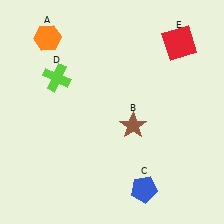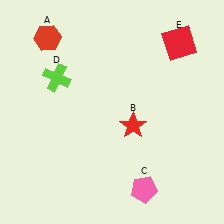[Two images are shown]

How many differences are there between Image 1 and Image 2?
There are 3 differences between the two images.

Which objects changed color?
A changed from orange to red. B changed from brown to red. C changed from blue to pink.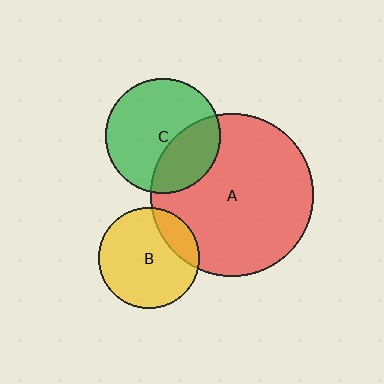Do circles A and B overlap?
Yes.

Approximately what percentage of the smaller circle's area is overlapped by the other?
Approximately 20%.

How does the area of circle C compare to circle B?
Approximately 1.3 times.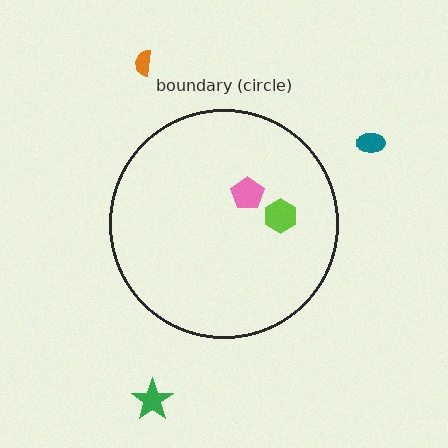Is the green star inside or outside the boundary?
Outside.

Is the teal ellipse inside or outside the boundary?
Outside.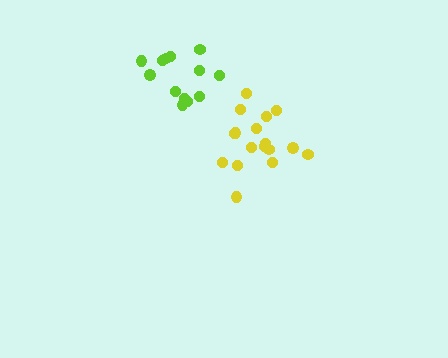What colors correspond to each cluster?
The clusters are colored: yellow, lime.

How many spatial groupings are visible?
There are 2 spatial groupings.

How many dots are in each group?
Group 1: 17 dots, Group 2: 13 dots (30 total).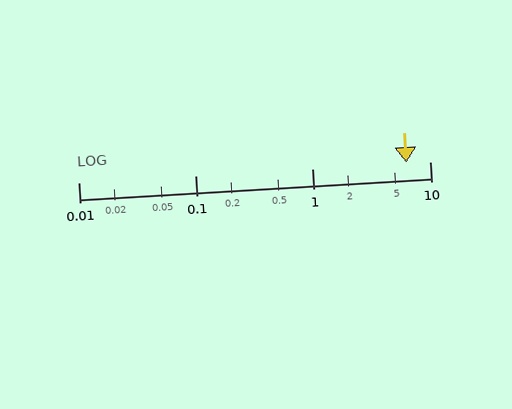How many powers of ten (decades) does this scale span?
The scale spans 3 decades, from 0.01 to 10.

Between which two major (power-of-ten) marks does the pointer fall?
The pointer is between 1 and 10.